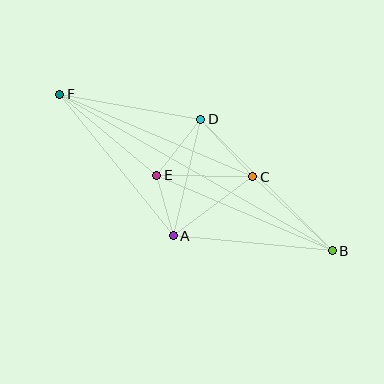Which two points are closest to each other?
Points A and E are closest to each other.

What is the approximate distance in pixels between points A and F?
The distance between A and F is approximately 181 pixels.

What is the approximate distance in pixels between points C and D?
The distance between C and D is approximately 78 pixels.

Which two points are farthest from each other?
Points B and F are farthest from each other.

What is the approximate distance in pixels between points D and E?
The distance between D and E is approximately 71 pixels.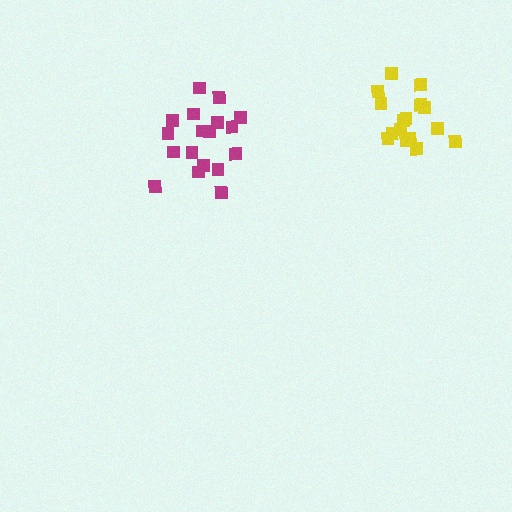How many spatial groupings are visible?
There are 2 spatial groupings.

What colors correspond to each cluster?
The clusters are colored: yellow, magenta.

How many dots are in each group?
Group 1: 16 dots, Group 2: 18 dots (34 total).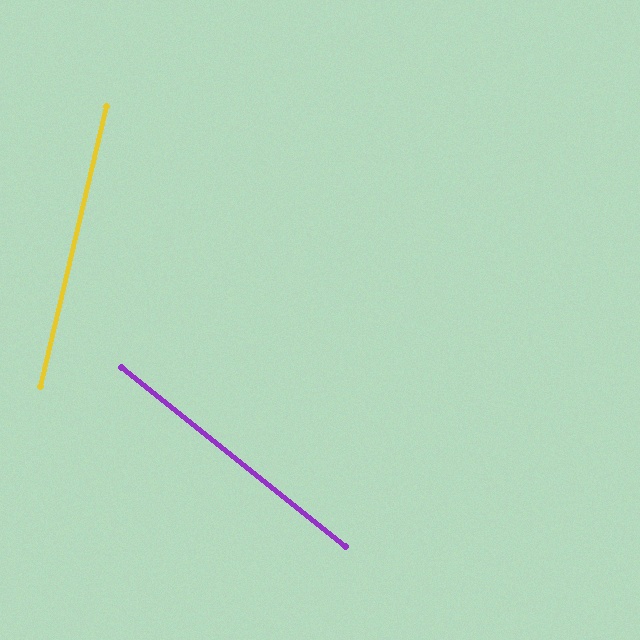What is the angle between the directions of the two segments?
Approximately 65 degrees.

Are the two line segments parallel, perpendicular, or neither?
Neither parallel nor perpendicular — they differ by about 65°.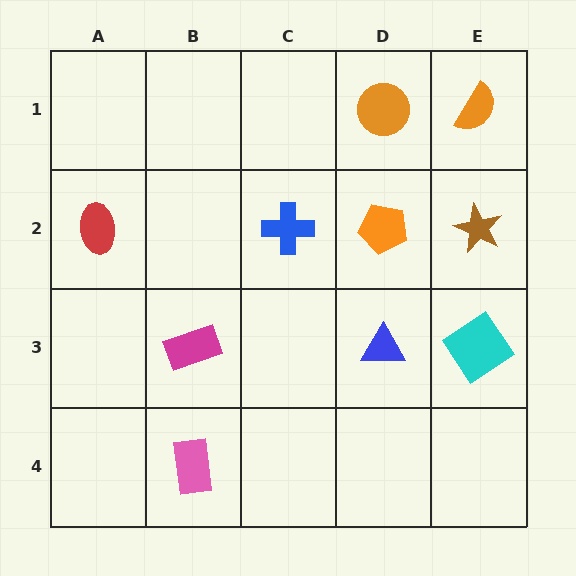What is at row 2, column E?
A brown star.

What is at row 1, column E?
An orange semicircle.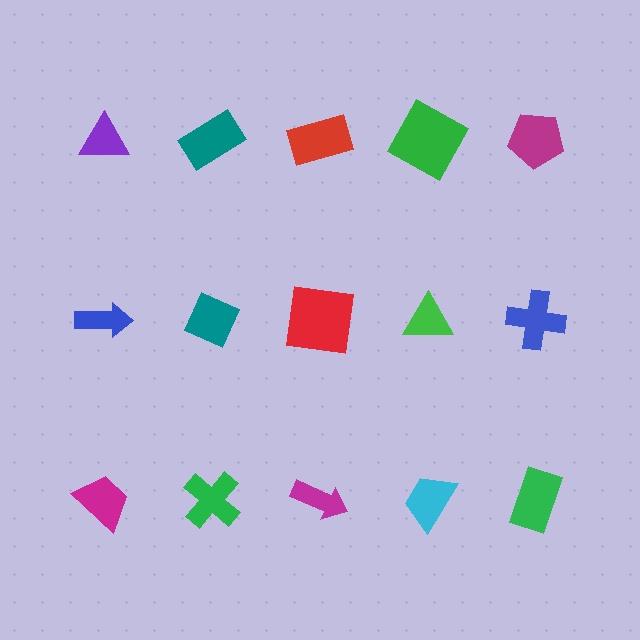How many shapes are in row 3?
5 shapes.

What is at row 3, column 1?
A magenta trapezoid.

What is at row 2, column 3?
A red square.